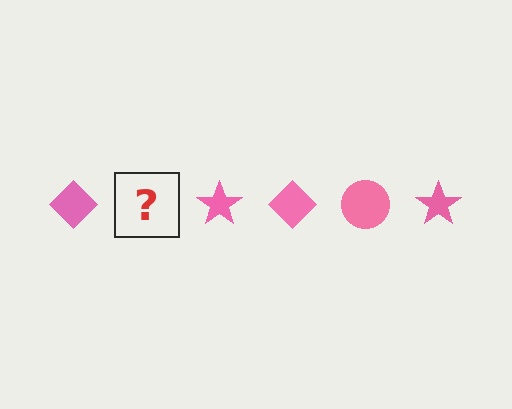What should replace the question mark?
The question mark should be replaced with a pink circle.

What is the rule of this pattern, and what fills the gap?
The rule is that the pattern cycles through diamond, circle, star shapes in pink. The gap should be filled with a pink circle.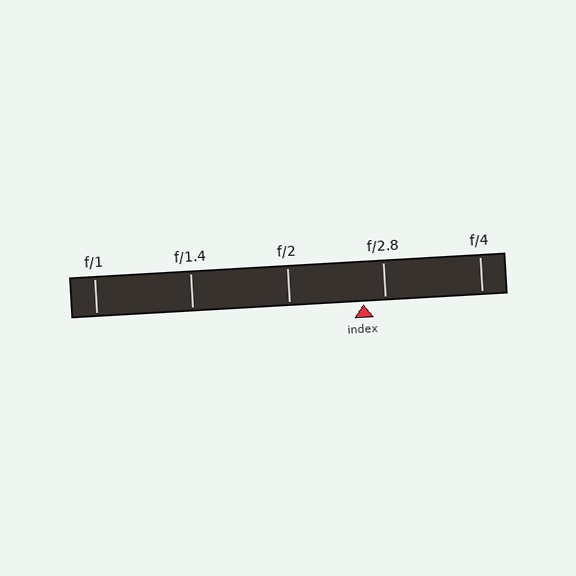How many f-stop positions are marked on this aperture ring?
There are 5 f-stop positions marked.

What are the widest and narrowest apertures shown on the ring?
The widest aperture shown is f/1 and the narrowest is f/4.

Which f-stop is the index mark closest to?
The index mark is closest to f/2.8.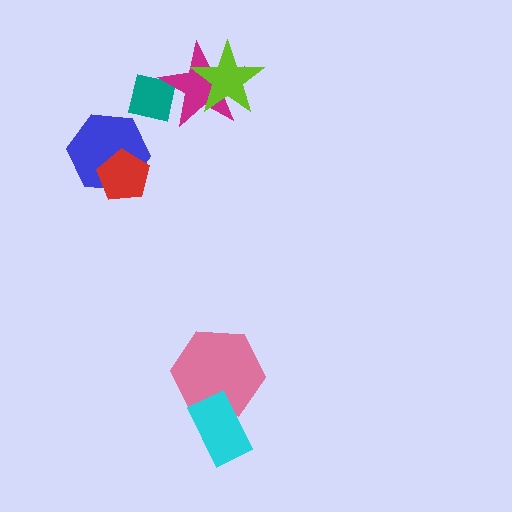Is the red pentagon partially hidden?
No, no other shape covers it.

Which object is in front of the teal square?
The magenta star is in front of the teal square.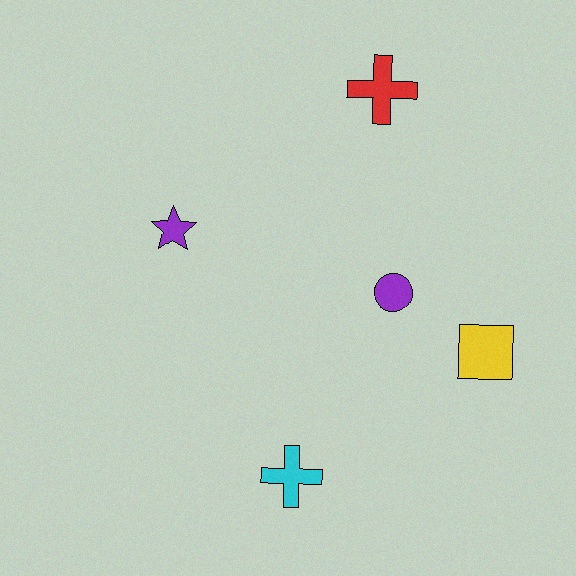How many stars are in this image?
There is 1 star.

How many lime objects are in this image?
There are no lime objects.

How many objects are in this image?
There are 5 objects.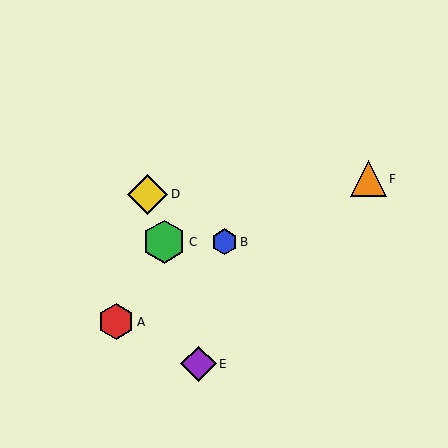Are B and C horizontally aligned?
Yes, both are at y≈242.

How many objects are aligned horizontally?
2 objects (B, C) are aligned horizontally.